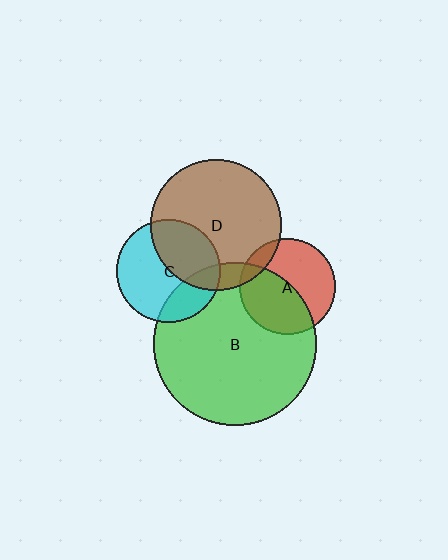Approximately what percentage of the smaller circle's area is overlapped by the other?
Approximately 25%.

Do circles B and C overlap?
Yes.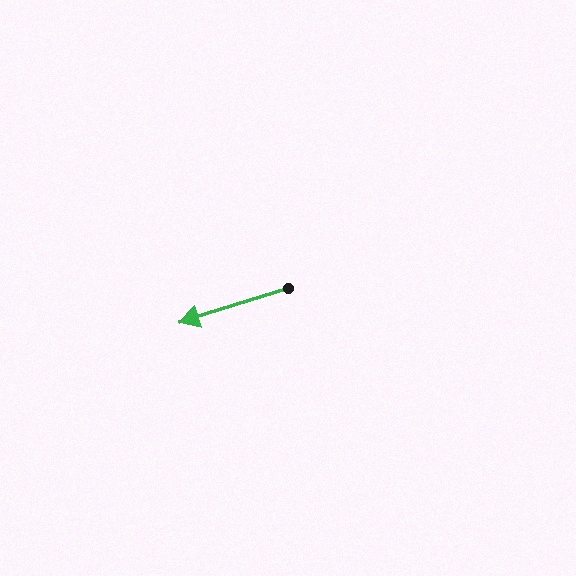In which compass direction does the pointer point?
West.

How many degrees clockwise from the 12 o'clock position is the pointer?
Approximately 253 degrees.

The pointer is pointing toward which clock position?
Roughly 8 o'clock.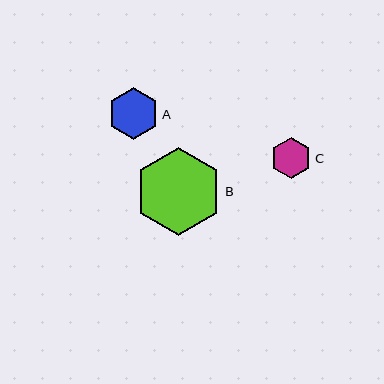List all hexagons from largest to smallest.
From largest to smallest: B, A, C.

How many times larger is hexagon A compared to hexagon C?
Hexagon A is approximately 1.3 times the size of hexagon C.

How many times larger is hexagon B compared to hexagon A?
Hexagon B is approximately 1.7 times the size of hexagon A.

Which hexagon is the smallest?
Hexagon C is the smallest with a size of approximately 41 pixels.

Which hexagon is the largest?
Hexagon B is the largest with a size of approximately 88 pixels.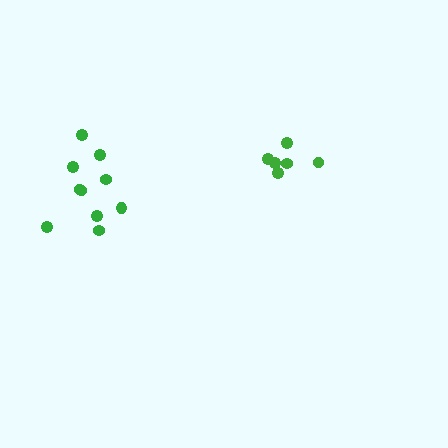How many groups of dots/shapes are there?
There are 2 groups.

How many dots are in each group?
Group 1: 10 dots, Group 2: 6 dots (16 total).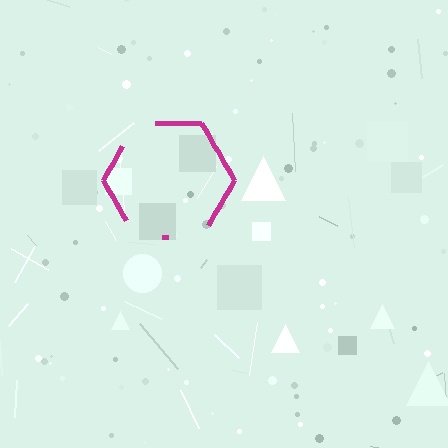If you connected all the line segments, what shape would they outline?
They would outline a hexagon.